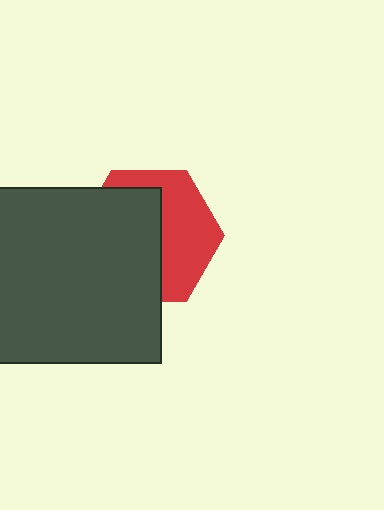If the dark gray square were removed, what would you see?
You would see the complete red hexagon.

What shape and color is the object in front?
The object in front is a dark gray square.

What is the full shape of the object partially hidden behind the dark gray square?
The partially hidden object is a red hexagon.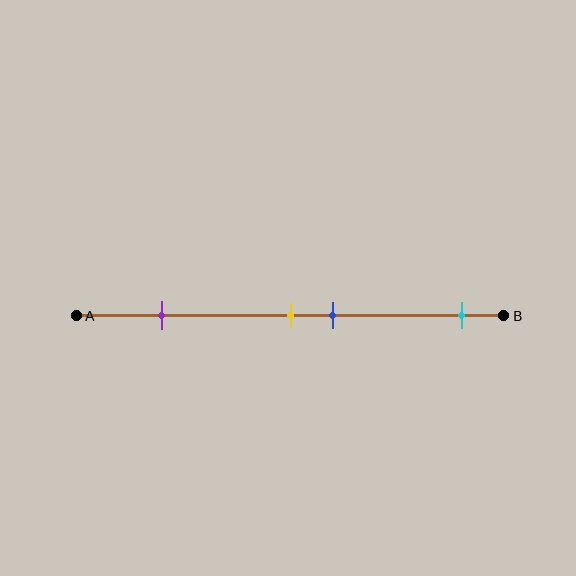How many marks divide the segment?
There are 4 marks dividing the segment.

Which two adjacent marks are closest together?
The yellow and blue marks are the closest adjacent pair.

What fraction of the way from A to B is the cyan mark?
The cyan mark is approximately 90% (0.9) of the way from A to B.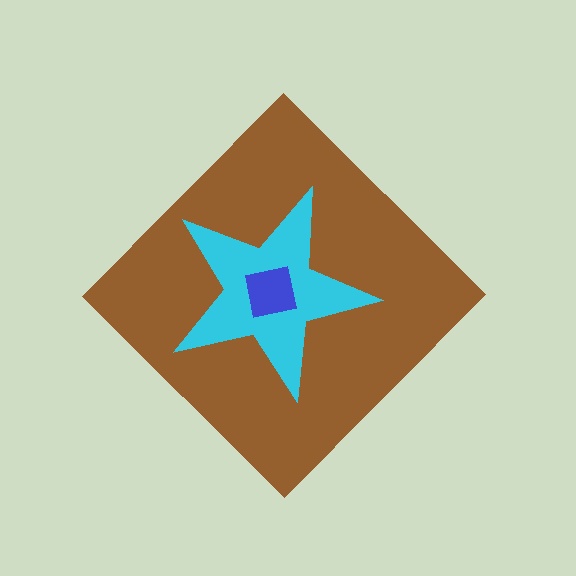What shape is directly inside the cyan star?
The blue square.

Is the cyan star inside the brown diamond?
Yes.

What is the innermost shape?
The blue square.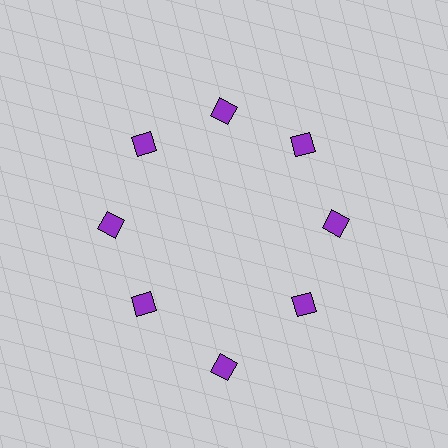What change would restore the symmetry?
The symmetry would be restored by moving it inward, back onto the ring so that all 8 diamonds sit at equal angles and equal distance from the center.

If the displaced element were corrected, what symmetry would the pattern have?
It would have 8-fold rotational symmetry — the pattern would map onto itself every 45 degrees.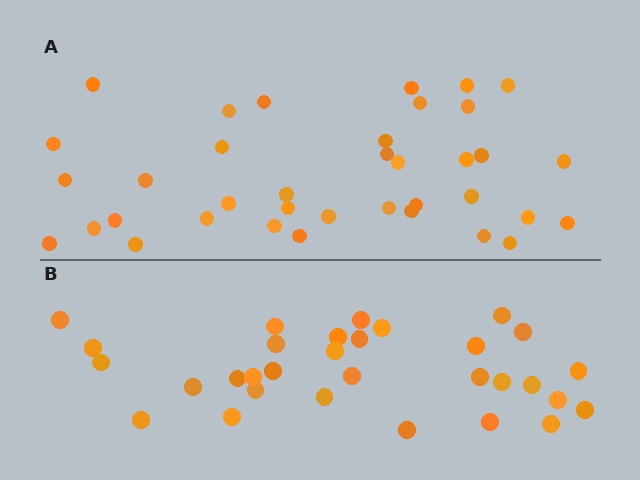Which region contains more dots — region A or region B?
Region A (the top region) has more dots.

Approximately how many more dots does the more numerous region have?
Region A has about 6 more dots than region B.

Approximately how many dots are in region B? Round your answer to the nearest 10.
About 30 dots. (The exact count is 31, which rounds to 30.)